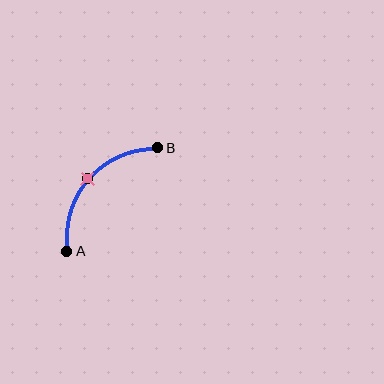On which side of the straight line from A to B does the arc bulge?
The arc bulges above and to the left of the straight line connecting A and B.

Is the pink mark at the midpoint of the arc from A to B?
Yes. The pink mark lies on the arc at equal arc-length from both A and B — it is the arc midpoint.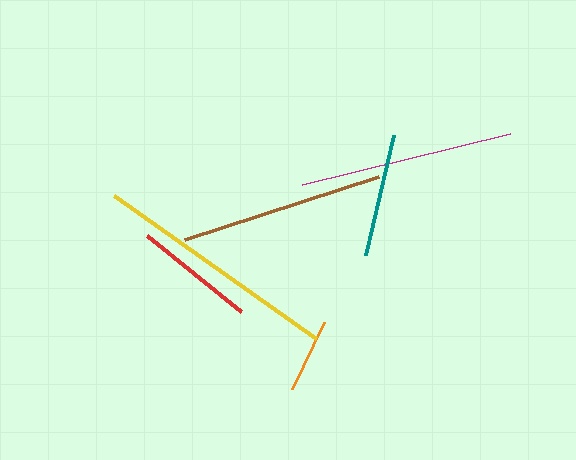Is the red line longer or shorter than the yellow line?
The yellow line is longer than the red line.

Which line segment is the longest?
The yellow line is the longest at approximately 248 pixels.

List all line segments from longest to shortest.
From longest to shortest: yellow, magenta, brown, teal, red, orange.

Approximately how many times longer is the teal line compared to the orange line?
The teal line is approximately 1.6 times the length of the orange line.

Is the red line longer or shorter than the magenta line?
The magenta line is longer than the red line.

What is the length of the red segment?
The red segment is approximately 121 pixels long.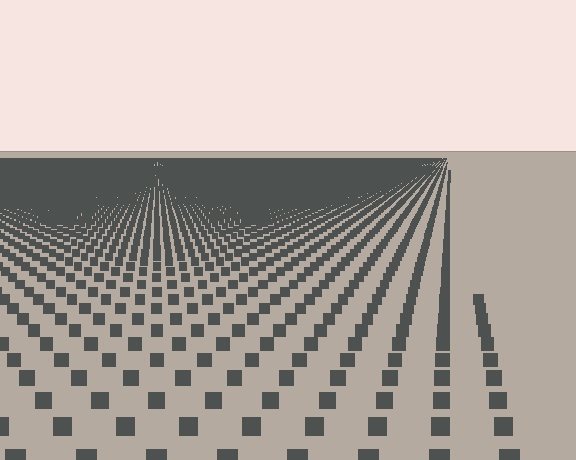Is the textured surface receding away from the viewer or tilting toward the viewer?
The surface is receding away from the viewer. Texture elements get smaller and denser toward the top.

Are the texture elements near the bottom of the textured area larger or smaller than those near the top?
Larger. Near the bottom, elements are closer to the viewer and appear at a bigger on-screen size.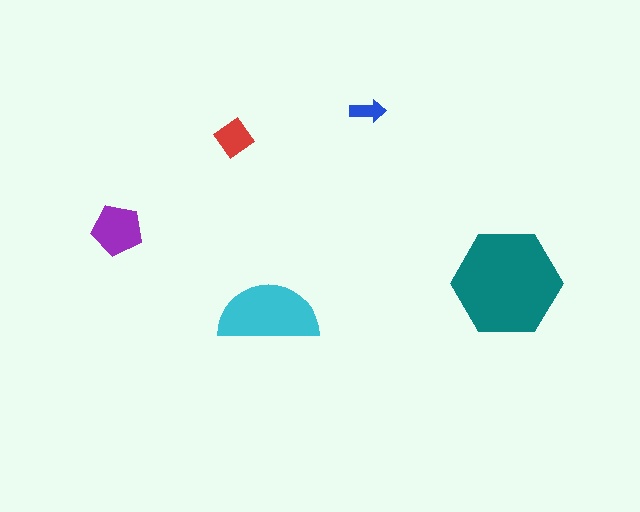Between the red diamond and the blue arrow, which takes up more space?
The red diamond.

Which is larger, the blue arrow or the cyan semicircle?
The cyan semicircle.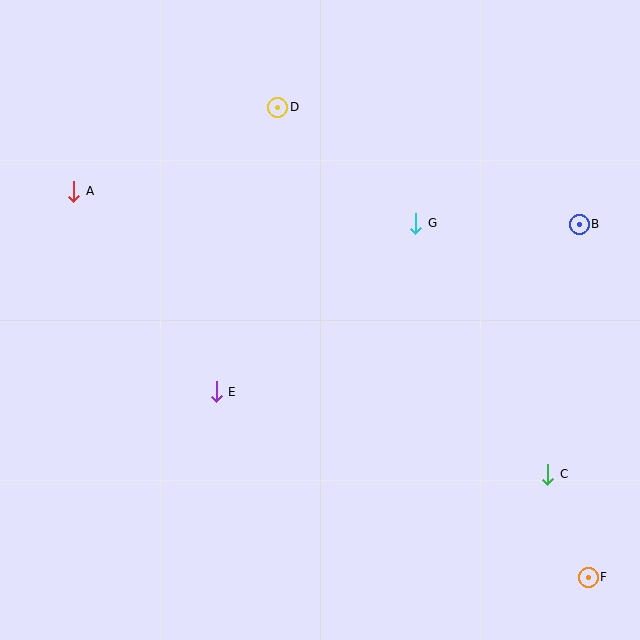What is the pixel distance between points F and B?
The distance between F and B is 353 pixels.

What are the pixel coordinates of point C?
Point C is at (548, 474).